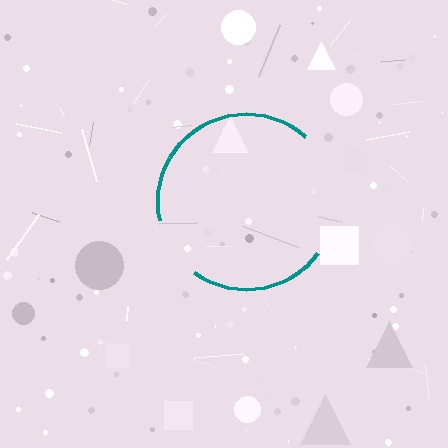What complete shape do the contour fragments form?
The contour fragments form a circle.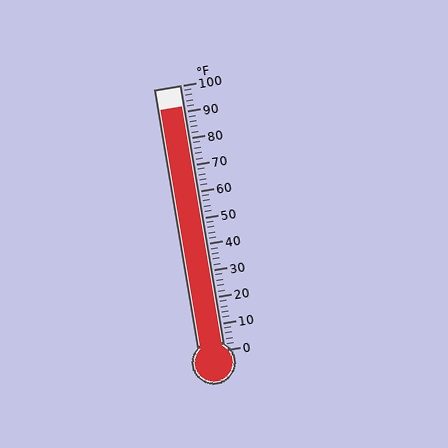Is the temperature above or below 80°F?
The temperature is above 80°F.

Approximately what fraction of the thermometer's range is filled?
The thermometer is filled to approximately 90% of its range.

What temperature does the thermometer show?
The thermometer shows approximately 92°F.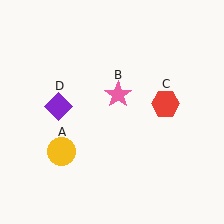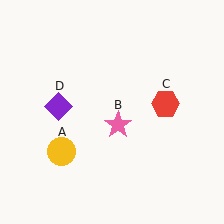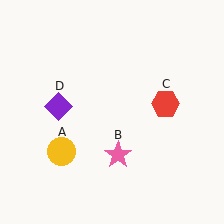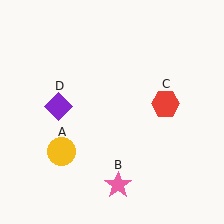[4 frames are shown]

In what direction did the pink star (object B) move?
The pink star (object B) moved down.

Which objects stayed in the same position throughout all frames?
Yellow circle (object A) and red hexagon (object C) and purple diamond (object D) remained stationary.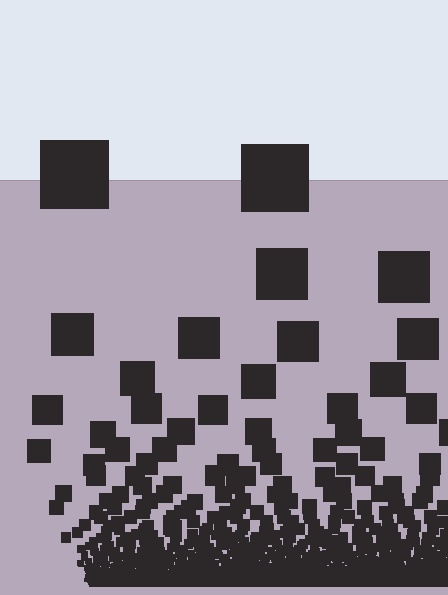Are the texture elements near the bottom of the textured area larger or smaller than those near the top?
Smaller. The gradient is inverted — elements near the bottom are smaller and denser.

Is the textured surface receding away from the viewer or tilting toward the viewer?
The surface appears to tilt toward the viewer. Texture elements get larger and sparser toward the top.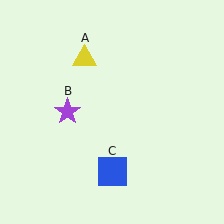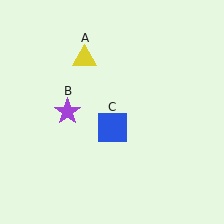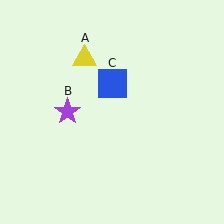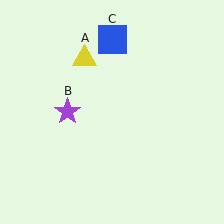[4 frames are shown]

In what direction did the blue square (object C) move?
The blue square (object C) moved up.